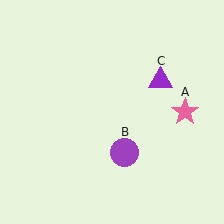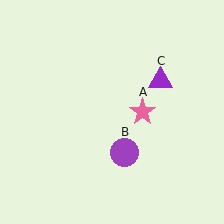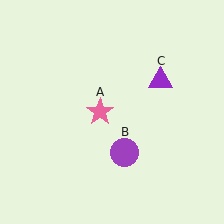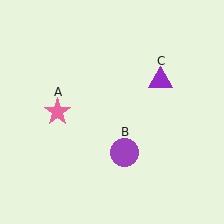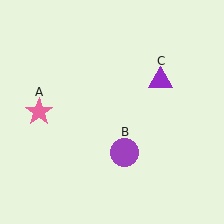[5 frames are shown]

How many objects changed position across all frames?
1 object changed position: pink star (object A).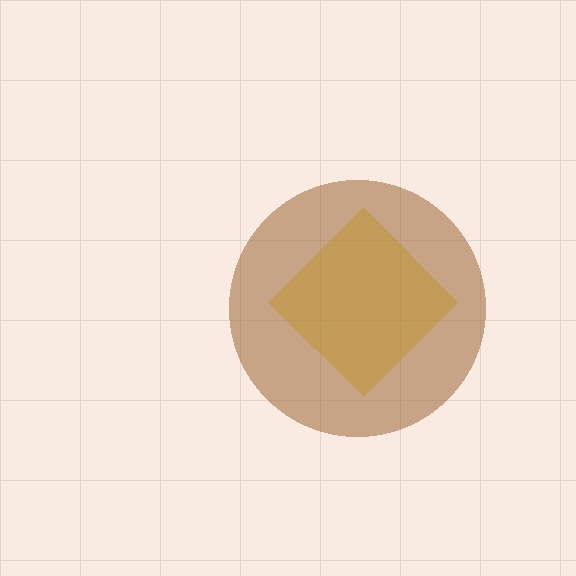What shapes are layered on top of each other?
The layered shapes are: a yellow diamond, a brown circle.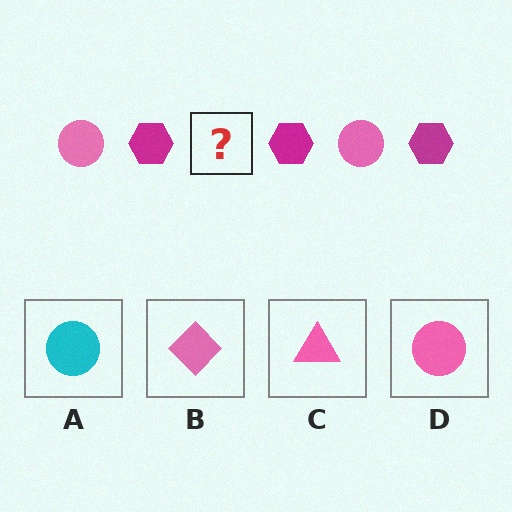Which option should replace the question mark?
Option D.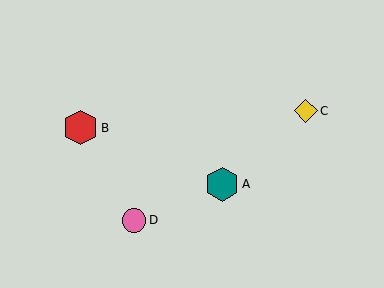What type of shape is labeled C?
Shape C is a yellow diamond.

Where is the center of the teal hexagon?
The center of the teal hexagon is at (222, 184).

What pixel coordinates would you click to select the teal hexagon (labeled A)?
Click at (222, 184) to select the teal hexagon A.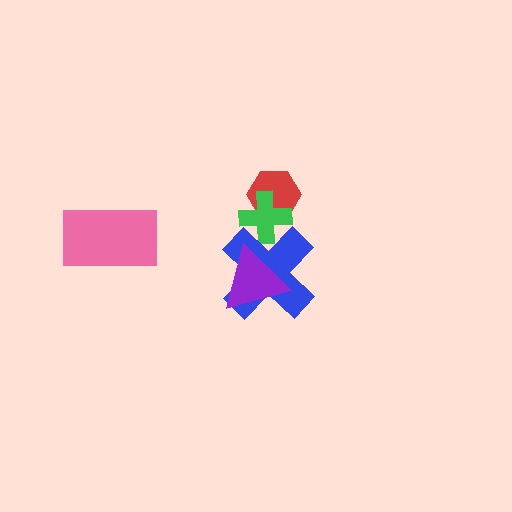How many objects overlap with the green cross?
2 objects overlap with the green cross.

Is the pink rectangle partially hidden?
No, no other shape covers it.